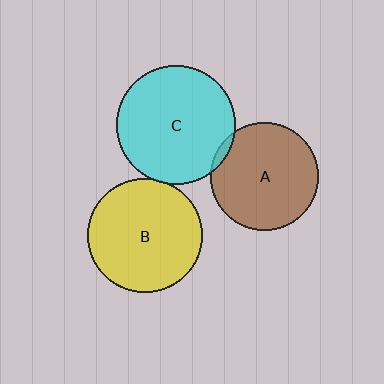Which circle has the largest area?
Circle C (cyan).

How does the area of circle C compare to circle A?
Approximately 1.2 times.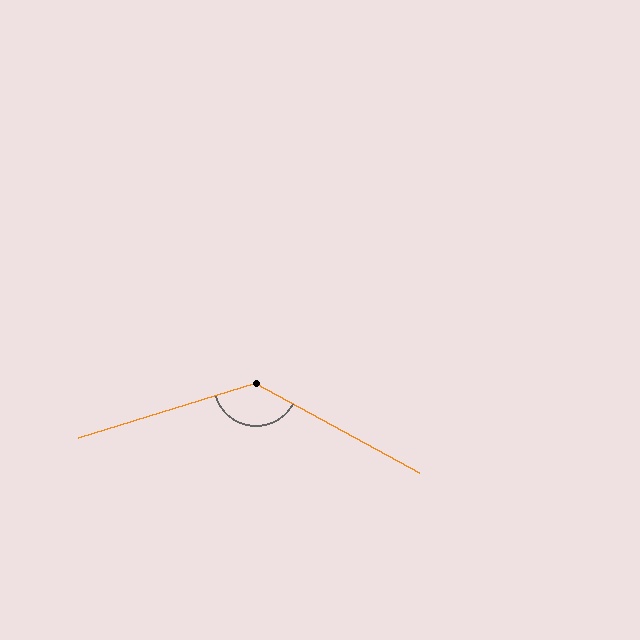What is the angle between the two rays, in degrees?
Approximately 134 degrees.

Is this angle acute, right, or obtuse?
It is obtuse.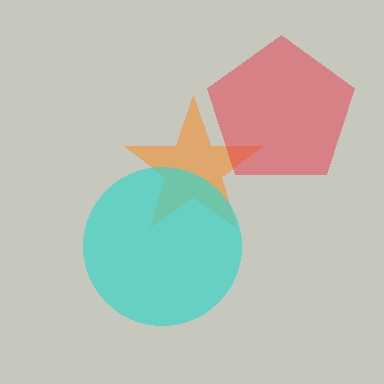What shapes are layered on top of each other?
The layered shapes are: an orange star, a red pentagon, a cyan circle.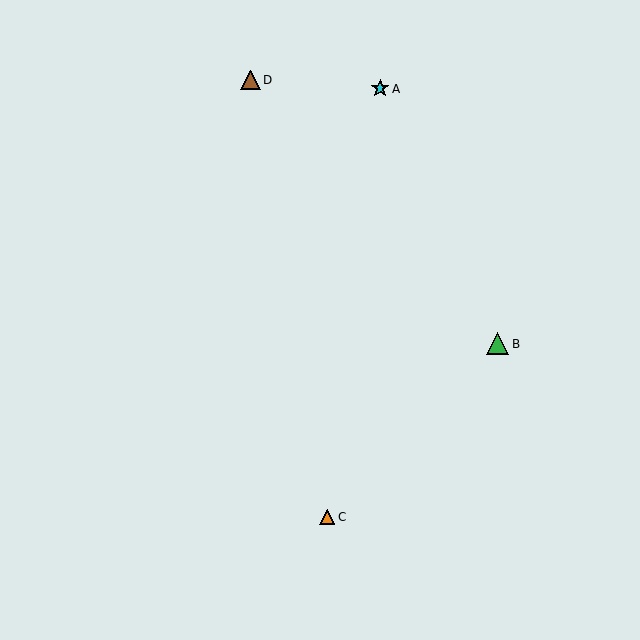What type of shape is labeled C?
Shape C is an orange triangle.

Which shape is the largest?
The green triangle (labeled B) is the largest.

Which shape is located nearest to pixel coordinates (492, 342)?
The green triangle (labeled B) at (497, 344) is nearest to that location.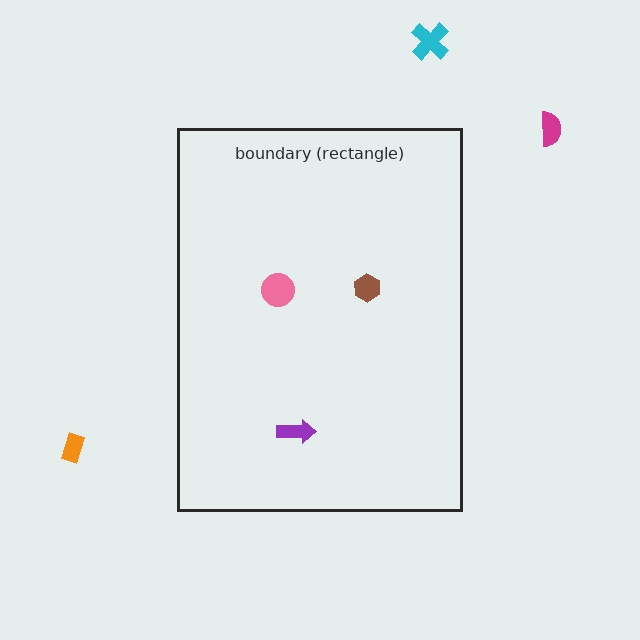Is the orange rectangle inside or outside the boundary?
Outside.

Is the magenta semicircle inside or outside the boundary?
Outside.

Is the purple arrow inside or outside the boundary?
Inside.